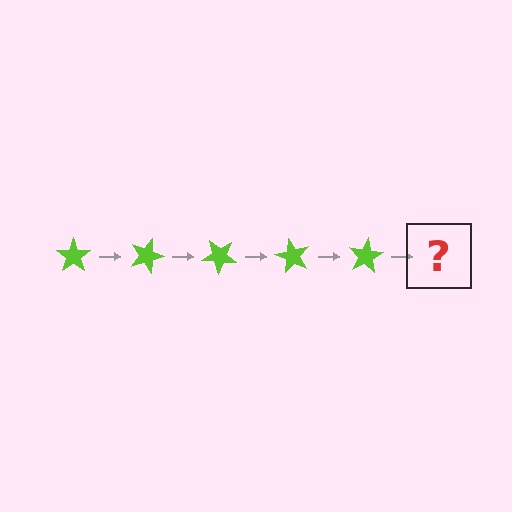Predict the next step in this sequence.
The next step is a lime star rotated 100 degrees.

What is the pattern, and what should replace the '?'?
The pattern is that the star rotates 20 degrees each step. The '?' should be a lime star rotated 100 degrees.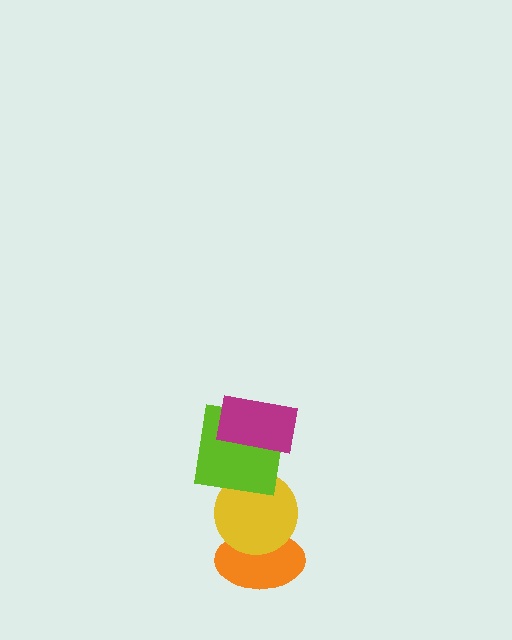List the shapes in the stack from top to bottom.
From top to bottom: the magenta rectangle, the lime square, the yellow circle, the orange ellipse.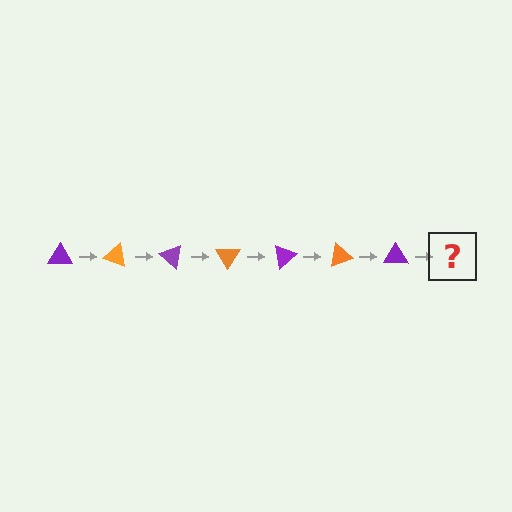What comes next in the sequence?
The next element should be an orange triangle, rotated 140 degrees from the start.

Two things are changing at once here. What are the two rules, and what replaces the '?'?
The two rules are that it rotates 20 degrees each step and the color cycles through purple and orange. The '?' should be an orange triangle, rotated 140 degrees from the start.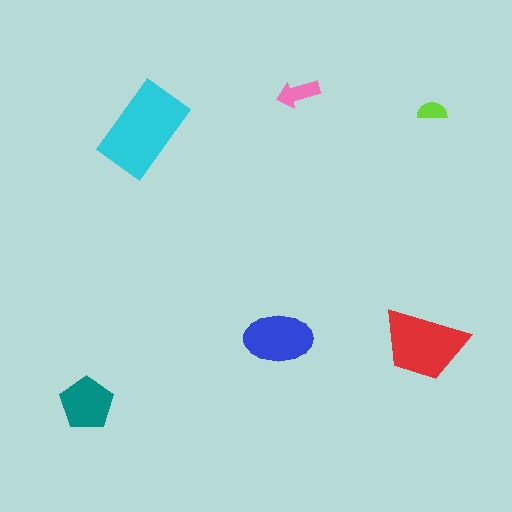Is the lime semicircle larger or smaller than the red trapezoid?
Smaller.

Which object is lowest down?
The teal pentagon is bottommost.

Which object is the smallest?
The lime semicircle.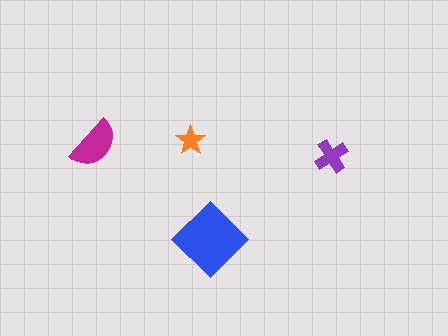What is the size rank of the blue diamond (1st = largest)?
1st.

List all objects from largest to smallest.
The blue diamond, the magenta semicircle, the purple cross, the orange star.